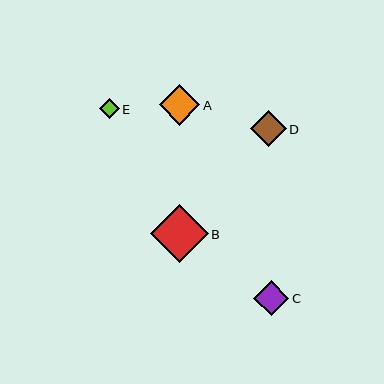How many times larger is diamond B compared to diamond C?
Diamond B is approximately 1.6 times the size of diamond C.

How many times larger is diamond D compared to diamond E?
Diamond D is approximately 1.8 times the size of diamond E.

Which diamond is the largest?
Diamond B is the largest with a size of approximately 57 pixels.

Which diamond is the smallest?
Diamond E is the smallest with a size of approximately 20 pixels.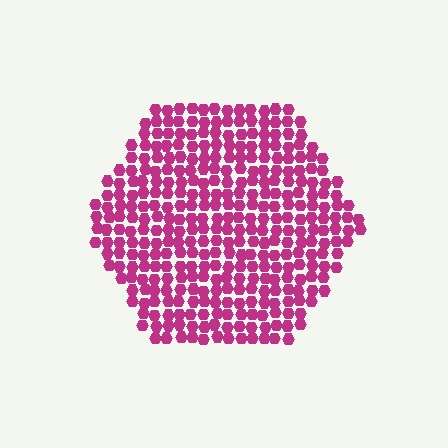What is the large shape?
The large shape is a hexagon.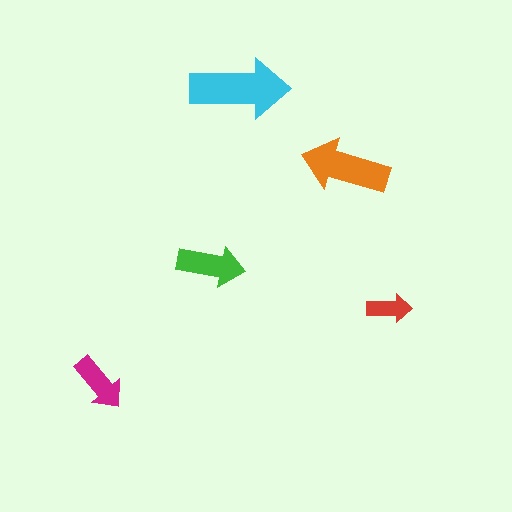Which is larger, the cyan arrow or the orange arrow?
The cyan one.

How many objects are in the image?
There are 5 objects in the image.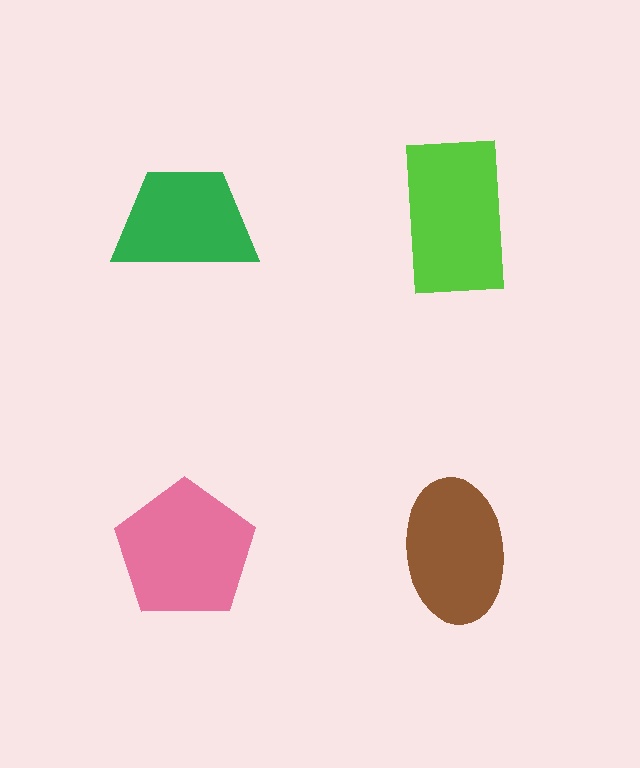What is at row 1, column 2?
A lime rectangle.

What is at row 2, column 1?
A pink pentagon.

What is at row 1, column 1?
A green trapezoid.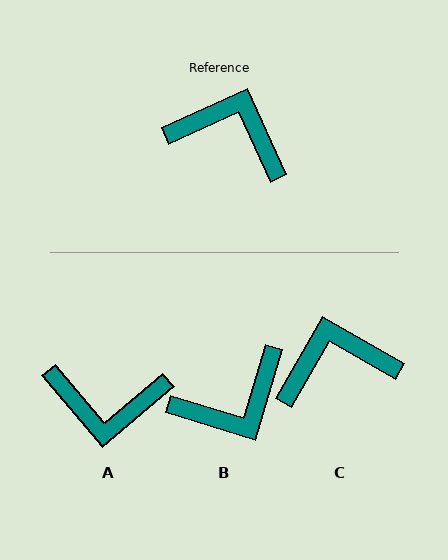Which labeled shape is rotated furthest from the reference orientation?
A, about 164 degrees away.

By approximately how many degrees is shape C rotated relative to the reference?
Approximately 36 degrees counter-clockwise.